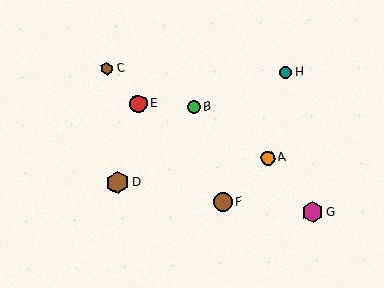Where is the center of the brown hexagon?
The center of the brown hexagon is at (118, 183).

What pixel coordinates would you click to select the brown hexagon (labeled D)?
Click at (118, 183) to select the brown hexagon D.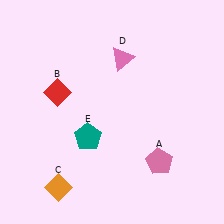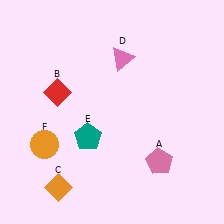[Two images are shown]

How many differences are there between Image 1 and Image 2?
There is 1 difference between the two images.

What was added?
An orange circle (F) was added in Image 2.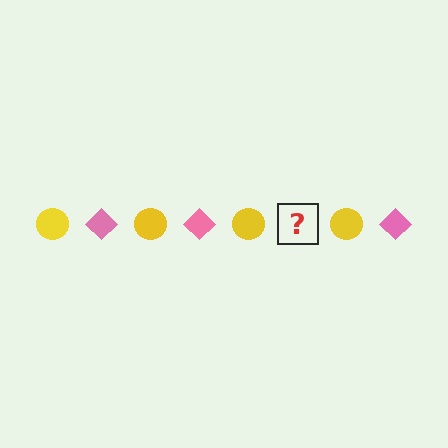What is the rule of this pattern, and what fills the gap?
The rule is that the pattern alternates between yellow circle and pink diamond. The gap should be filled with a pink diamond.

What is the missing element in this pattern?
The missing element is a pink diamond.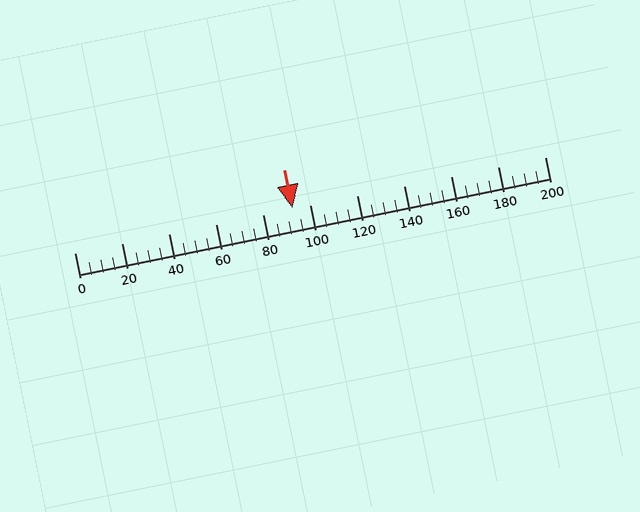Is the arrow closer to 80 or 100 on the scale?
The arrow is closer to 100.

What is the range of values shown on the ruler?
The ruler shows values from 0 to 200.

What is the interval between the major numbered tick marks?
The major tick marks are spaced 20 units apart.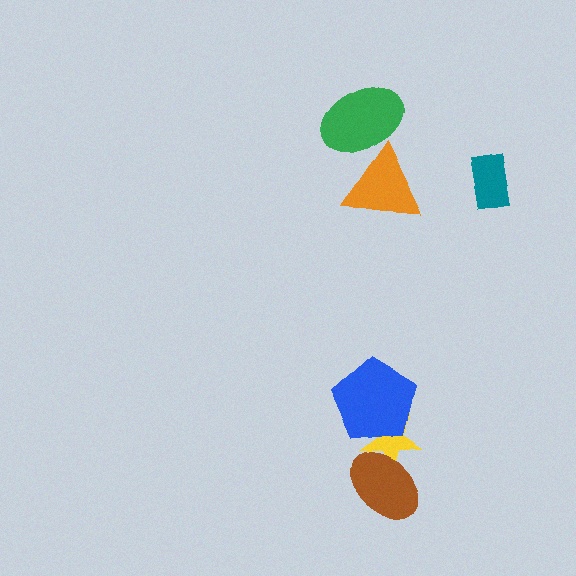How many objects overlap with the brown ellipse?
1 object overlaps with the brown ellipse.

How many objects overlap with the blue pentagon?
1 object overlaps with the blue pentagon.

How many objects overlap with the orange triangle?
1 object overlaps with the orange triangle.